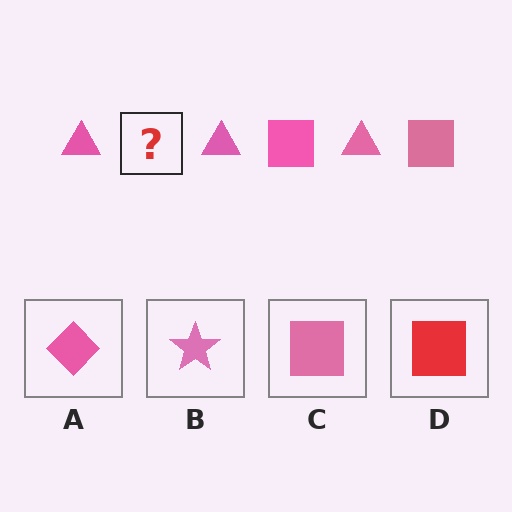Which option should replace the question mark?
Option C.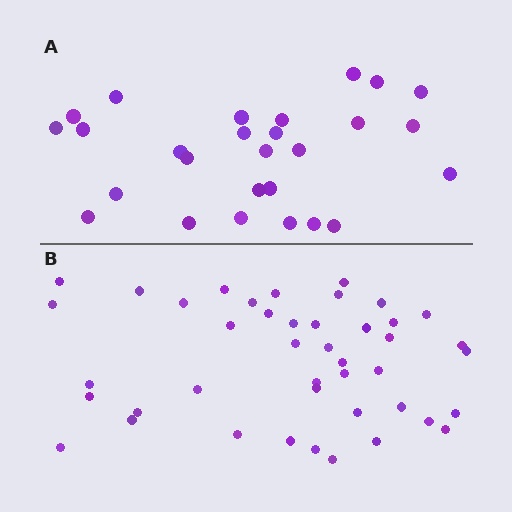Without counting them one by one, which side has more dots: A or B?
Region B (the bottom region) has more dots.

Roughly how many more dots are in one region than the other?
Region B has approximately 15 more dots than region A.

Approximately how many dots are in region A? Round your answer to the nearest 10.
About 30 dots. (The exact count is 27, which rounds to 30.)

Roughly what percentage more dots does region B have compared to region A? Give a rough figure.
About 60% more.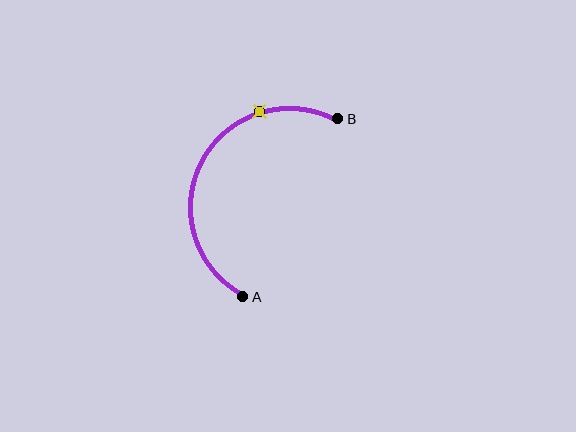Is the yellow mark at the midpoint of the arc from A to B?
No. The yellow mark lies on the arc but is closer to endpoint B. The arc midpoint would be at the point on the curve equidistant along the arc from both A and B.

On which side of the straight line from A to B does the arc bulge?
The arc bulges to the left of the straight line connecting A and B.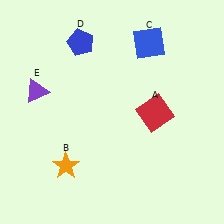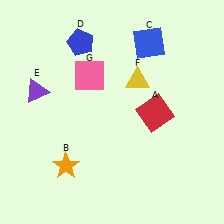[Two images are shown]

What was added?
A yellow triangle (F), a pink square (G) were added in Image 2.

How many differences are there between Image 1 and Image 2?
There are 2 differences between the two images.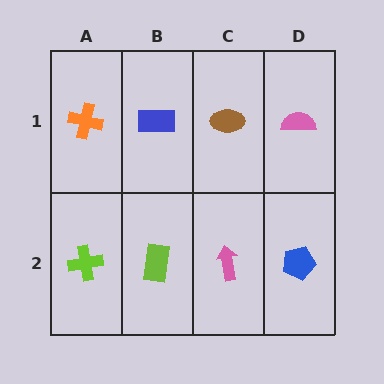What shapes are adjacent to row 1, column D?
A blue pentagon (row 2, column D), a brown ellipse (row 1, column C).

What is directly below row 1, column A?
A lime cross.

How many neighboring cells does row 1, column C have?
3.